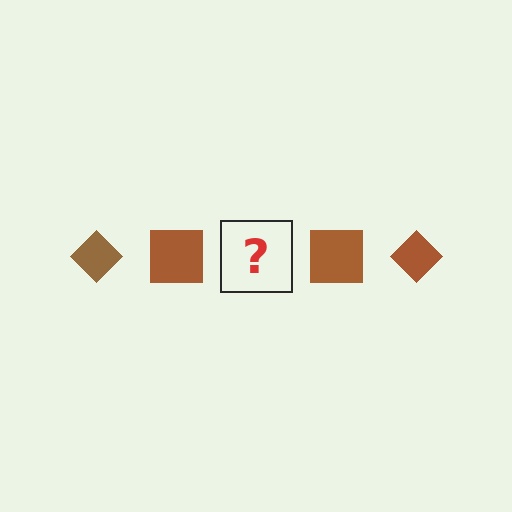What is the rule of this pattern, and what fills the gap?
The rule is that the pattern cycles through diamond, square shapes in brown. The gap should be filled with a brown diamond.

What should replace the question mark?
The question mark should be replaced with a brown diamond.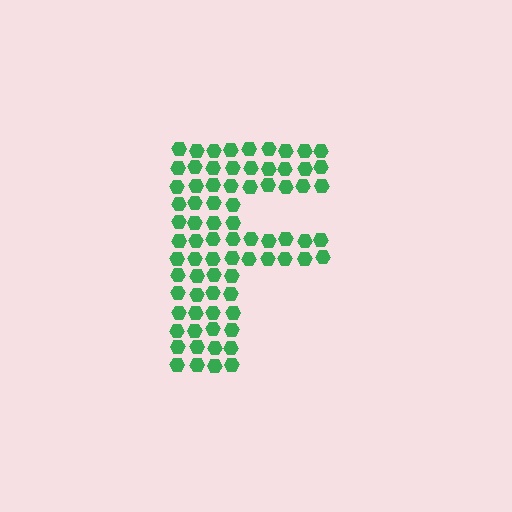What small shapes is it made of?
It is made of small hexagons.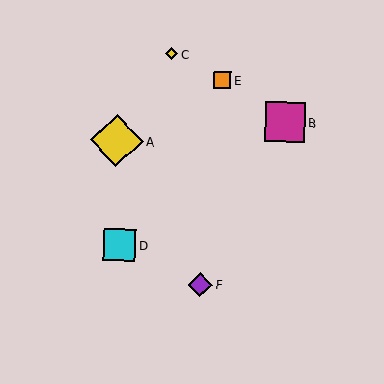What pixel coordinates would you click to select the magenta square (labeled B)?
Click at (285, 122) to select the magenta square B.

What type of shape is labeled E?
Shape E is an orange square.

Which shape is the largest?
The yellow diamond (labeled A) is the largest.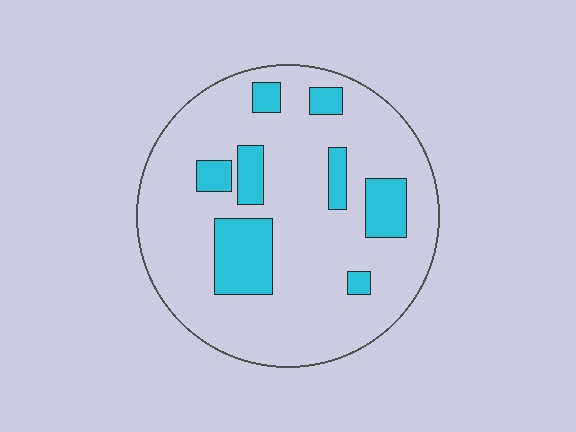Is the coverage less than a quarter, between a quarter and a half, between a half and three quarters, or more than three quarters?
Less than a quarter.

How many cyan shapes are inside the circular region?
8.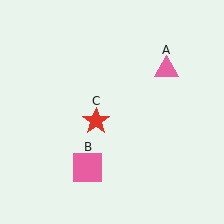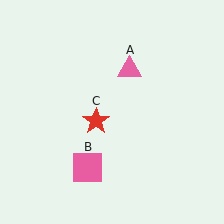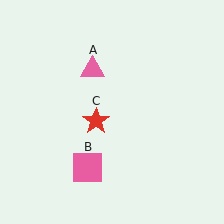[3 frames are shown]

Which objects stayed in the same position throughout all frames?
Pink square (object B) and red star (object C) remained stationary.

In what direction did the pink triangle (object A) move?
The pink triangle (object A) moved left.